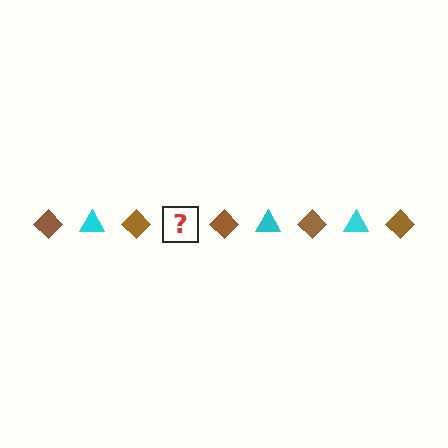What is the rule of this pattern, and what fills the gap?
The rule is that the pattern alternates between brown diamond and cyan triangle. The gap should be filled with a cyan triangle.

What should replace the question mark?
The question mark should be replaced with a cyan triangle.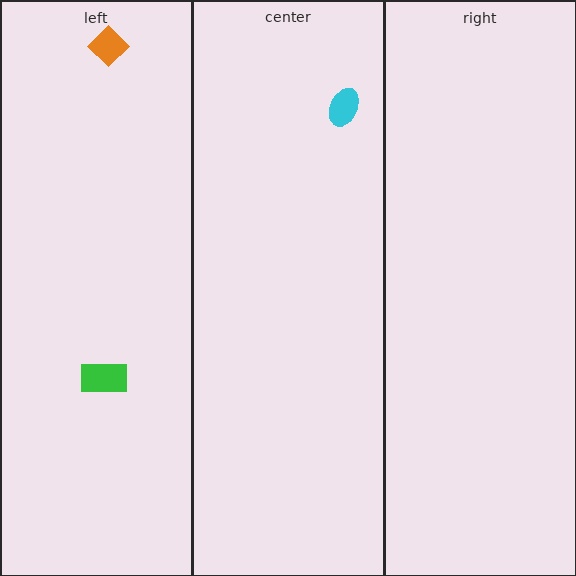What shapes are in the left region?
The orange diamond, the green rectangle.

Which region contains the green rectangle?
The left region.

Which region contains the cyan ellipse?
The center region.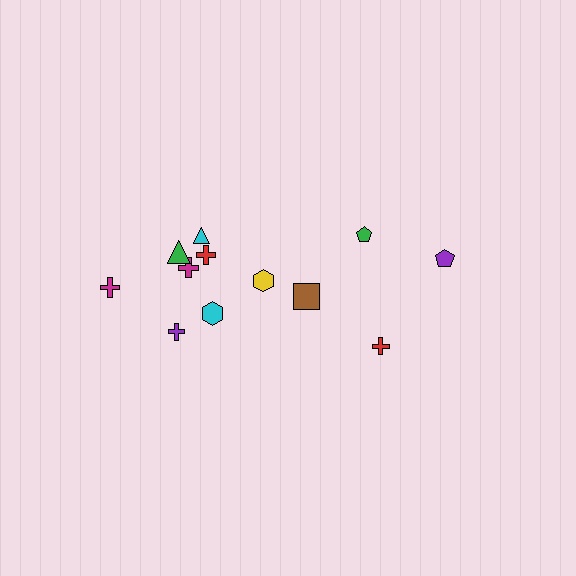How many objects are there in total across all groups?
There are 12 objects.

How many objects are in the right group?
There are 4 objects.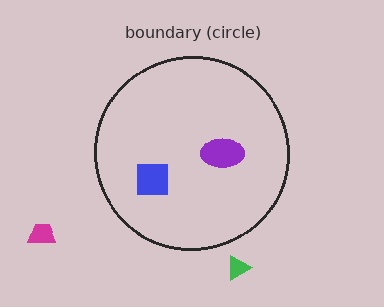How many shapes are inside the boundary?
2 inside, 2 outside.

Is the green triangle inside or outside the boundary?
Outside.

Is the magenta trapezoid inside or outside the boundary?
Outside.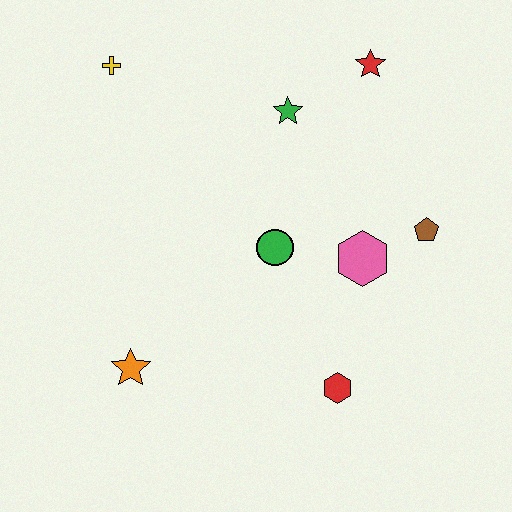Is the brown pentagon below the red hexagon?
No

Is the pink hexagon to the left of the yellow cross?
No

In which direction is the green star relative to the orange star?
The green star is above the orange star.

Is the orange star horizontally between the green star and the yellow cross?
Yes